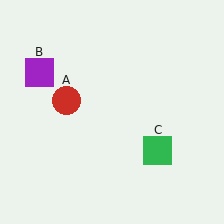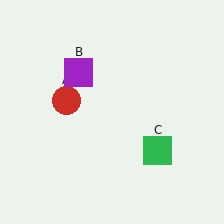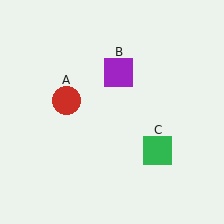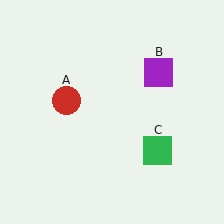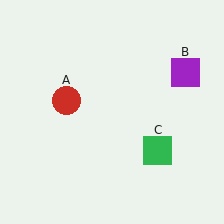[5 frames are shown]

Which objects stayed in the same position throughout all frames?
Red circle (object A) and green square (object C) remained stationary.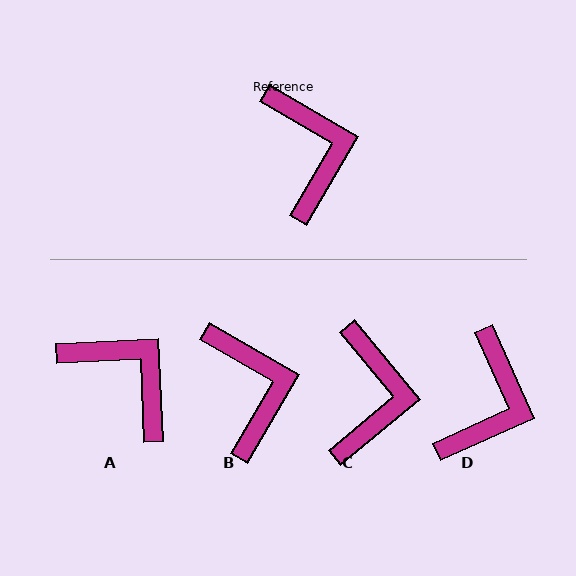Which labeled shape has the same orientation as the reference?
B.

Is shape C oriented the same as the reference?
No, it is off by about 20 degrees.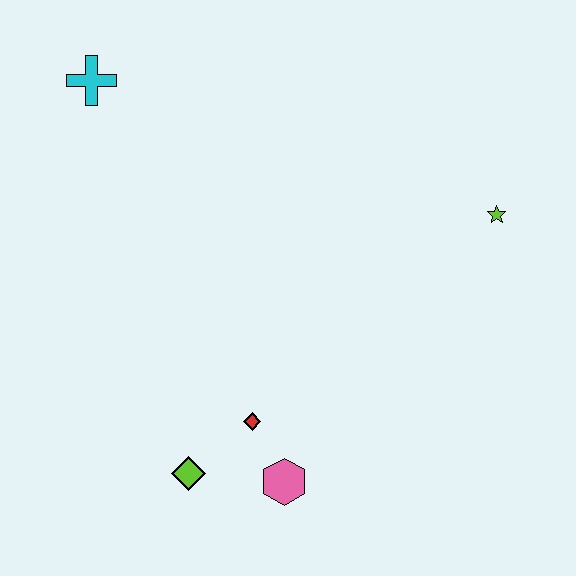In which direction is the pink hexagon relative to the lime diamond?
The pink hexagon is to the right of the lime diamond.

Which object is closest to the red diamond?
The pink hexagon is closest to the red diamond.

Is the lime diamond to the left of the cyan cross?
No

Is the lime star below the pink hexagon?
No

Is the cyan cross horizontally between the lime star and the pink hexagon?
No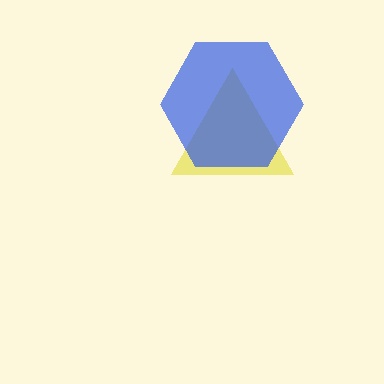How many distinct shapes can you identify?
There are 2 distinct shapes: a yellow triangle, a blue hexagon.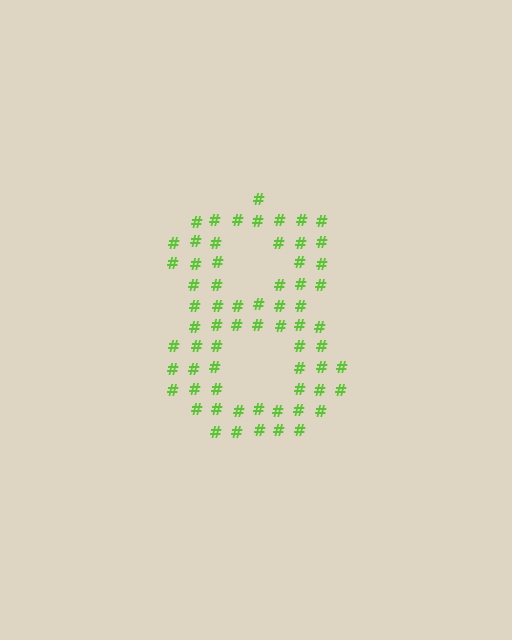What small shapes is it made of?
It is made of small hash symbols.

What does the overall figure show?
The overall figure shows the digit 8.